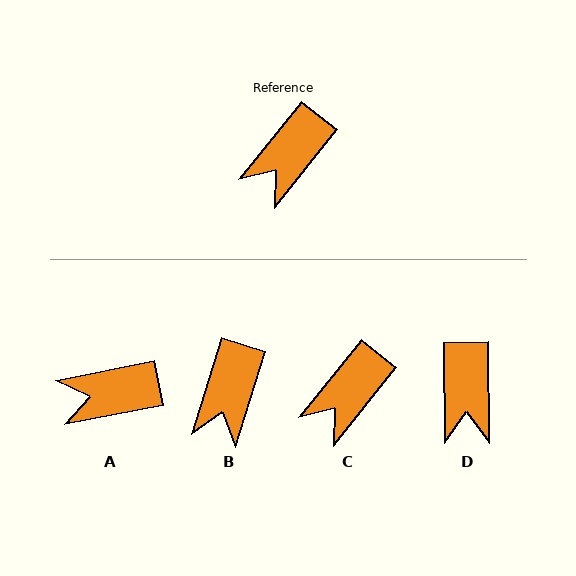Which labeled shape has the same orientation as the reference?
C.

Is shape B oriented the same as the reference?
No, it is off by about 21 degrees.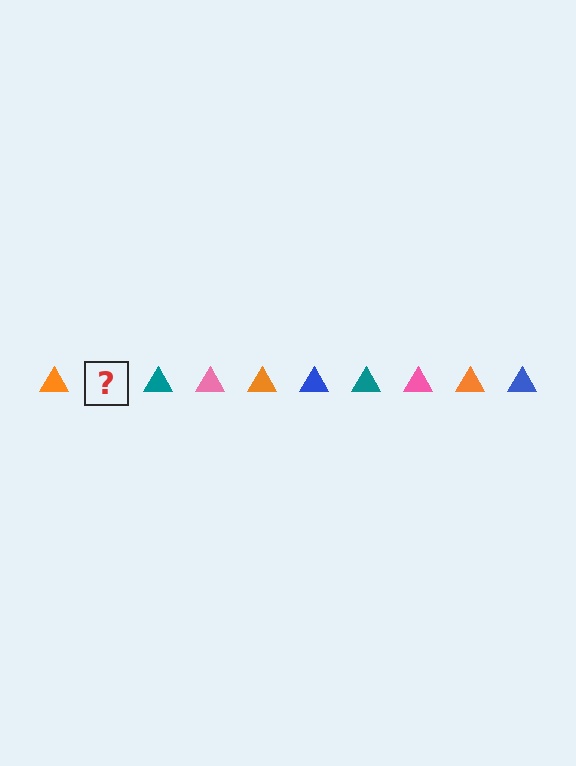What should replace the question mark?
The question mark should be replaced with a blue triangle.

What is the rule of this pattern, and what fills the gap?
The rule is that the pattern cycles through orange, blue, teal, pink triangles. The gap should be filled with a blue triangle.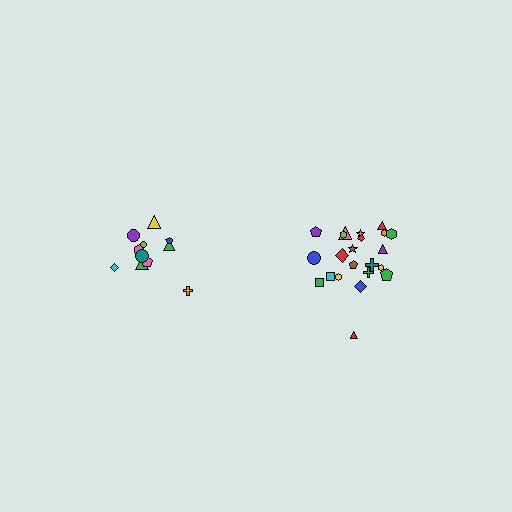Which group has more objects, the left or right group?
The right group.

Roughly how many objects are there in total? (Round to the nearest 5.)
Roughly 35 objects in total.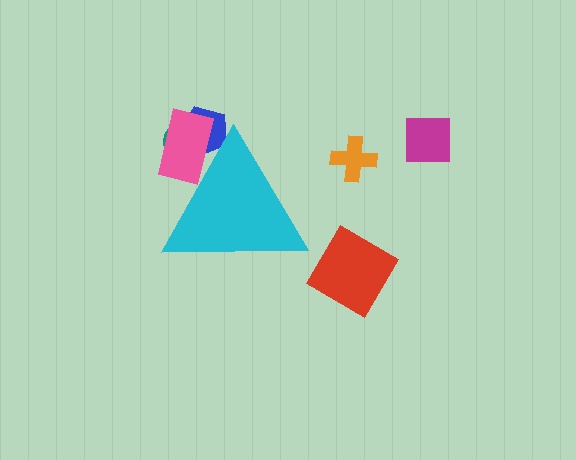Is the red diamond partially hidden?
No, the red diamond is fully visible.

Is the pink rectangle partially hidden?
Yes, the pink rectangle is partially hidden behind the cyan triangle.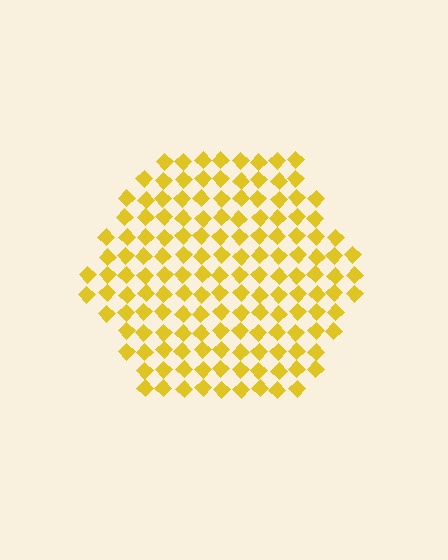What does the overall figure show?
The overall figure shows a hexagon.